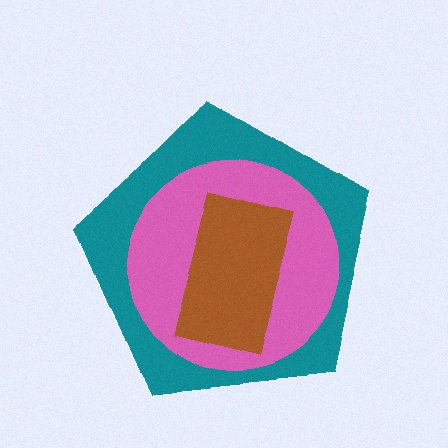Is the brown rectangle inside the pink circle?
Yes.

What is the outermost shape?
The teal pentagon.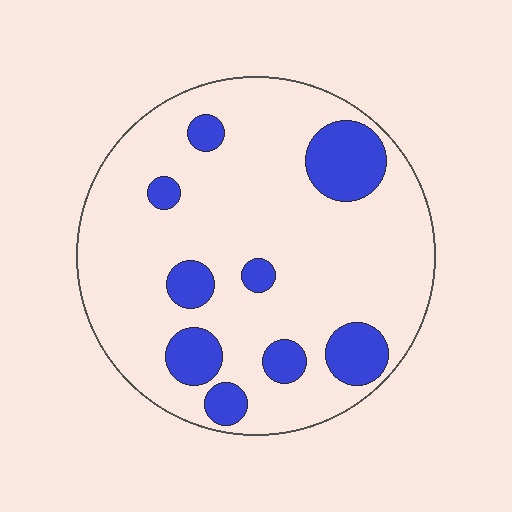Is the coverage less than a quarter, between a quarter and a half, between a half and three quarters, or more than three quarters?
Less than a quarter.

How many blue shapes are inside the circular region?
9.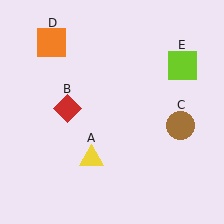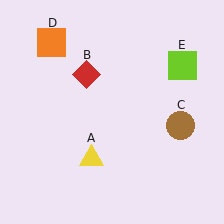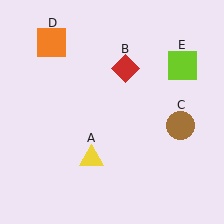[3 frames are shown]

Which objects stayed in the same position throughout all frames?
Yellow triangle (object A) and brown circle (object C) and orange square (object D) and lime square (object E) remained stationary.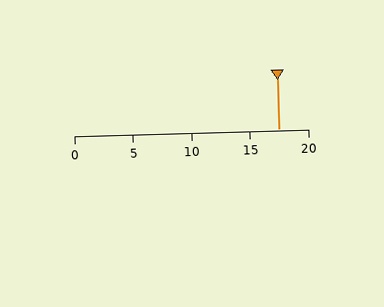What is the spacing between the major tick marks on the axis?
The major ticks are spaced 5 apart.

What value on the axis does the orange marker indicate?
The marker indicates approximately 17.5.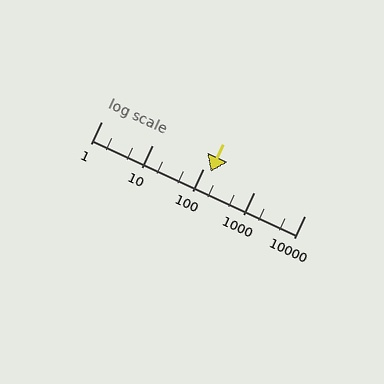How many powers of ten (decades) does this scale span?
The scale spans 4 decades, from 1 to 10000.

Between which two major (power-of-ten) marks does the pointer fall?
The pointer is between 100 and 1000.